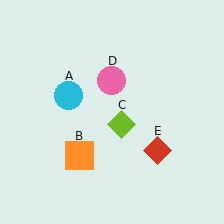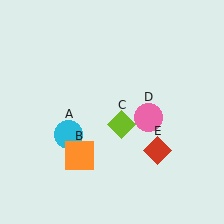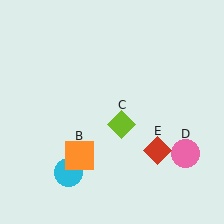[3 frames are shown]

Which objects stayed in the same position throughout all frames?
Orange square (object B) and lime diamond (object C) and red diamond (object E) remained stationary.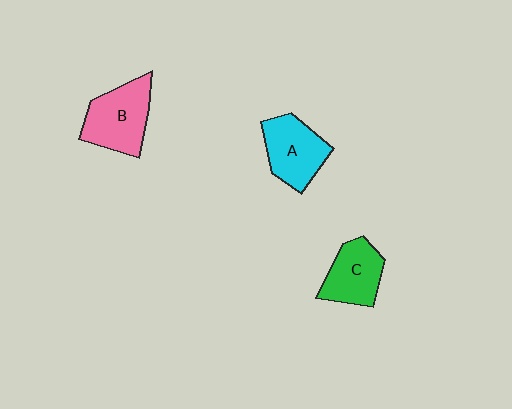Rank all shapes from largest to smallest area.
From largest to smallest: B (pink), A (cyan), C (green).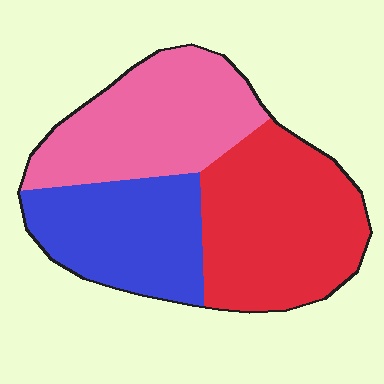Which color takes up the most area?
Red, at roughly 40%.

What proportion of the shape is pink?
Pink covers 33% of the shape.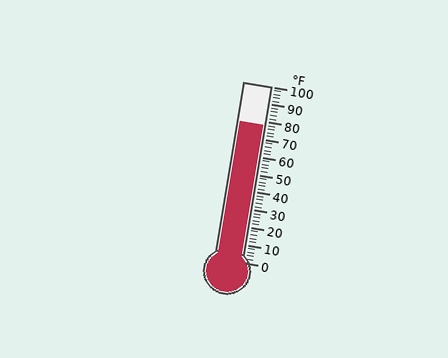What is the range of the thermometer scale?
The thermometer scale ranges from 0°F to 100°F.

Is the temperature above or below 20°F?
The temperature is above 20°F.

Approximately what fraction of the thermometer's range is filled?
The thermometer is filled to approximately 80% of its range.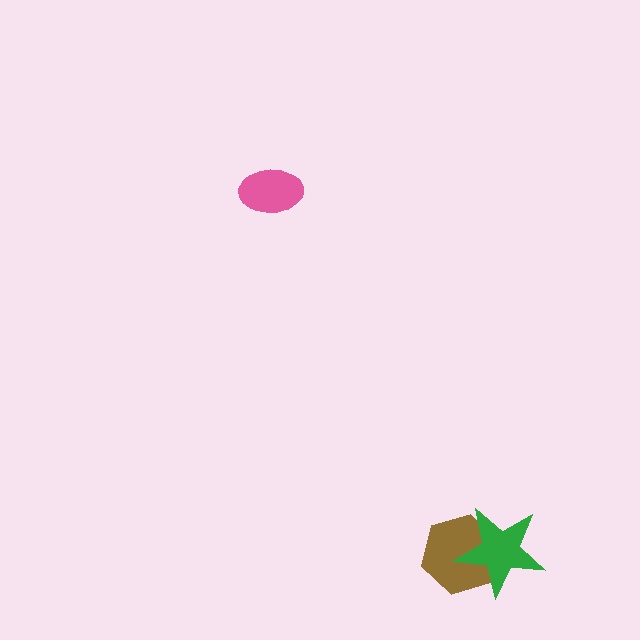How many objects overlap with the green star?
1 object overlaps with the green star.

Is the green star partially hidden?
No, no other shape covers it.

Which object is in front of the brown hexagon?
The green star is in front of the brown hexagon.